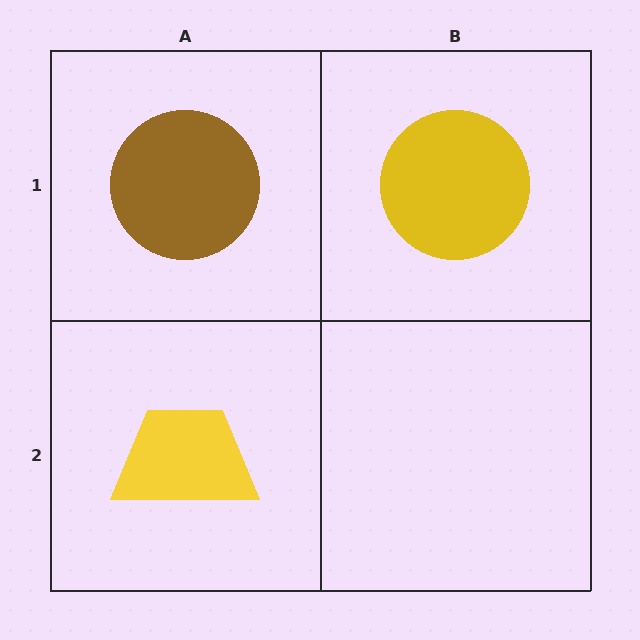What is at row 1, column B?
A yellow circle.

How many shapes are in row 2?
1 shape.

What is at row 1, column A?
A brown circle.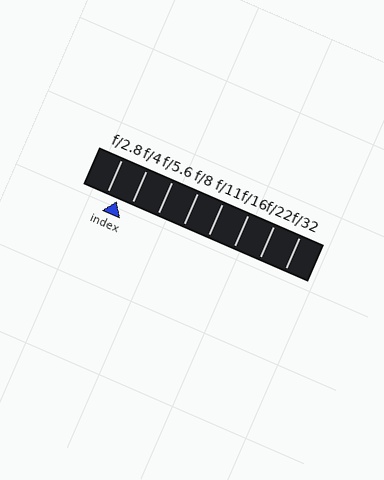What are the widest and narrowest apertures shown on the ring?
The widest aperture shown is f/2.8 and the narrowest is f/32.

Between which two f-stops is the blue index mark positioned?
The index mark is between f/2.8 and f/4.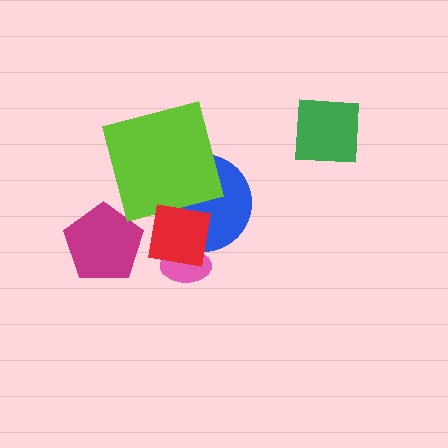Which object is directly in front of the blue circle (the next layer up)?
The lime square is directly in front of the blue circle.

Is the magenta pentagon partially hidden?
No, no other shape covers it.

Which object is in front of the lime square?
The red square is in front of the lime square.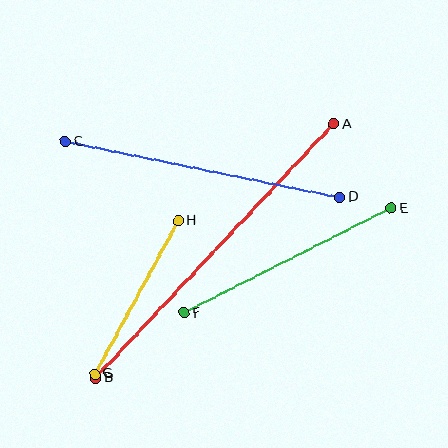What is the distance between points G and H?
The distance is approximately 175 pixels.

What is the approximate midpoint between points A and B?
The midpoint is at approximately (214, 251) pixels.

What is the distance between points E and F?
The distance is approximately 232 pixels.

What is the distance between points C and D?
The distance is approximately 280 pixels.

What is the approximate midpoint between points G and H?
The midpoint is at approximately (136, 297) pixels.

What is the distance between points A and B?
The distance is approximately 348 pixels.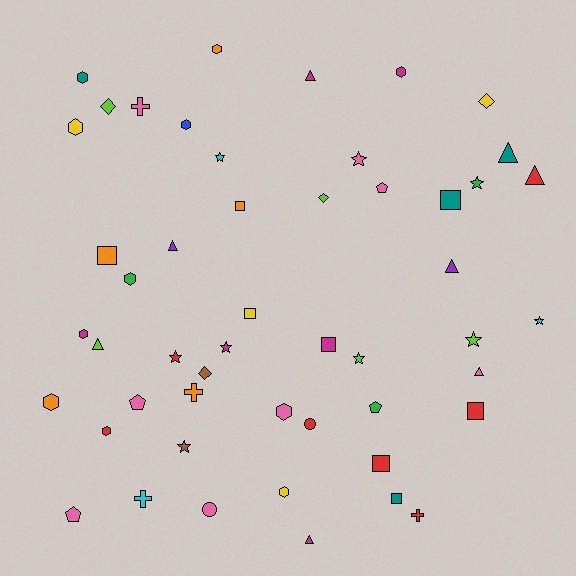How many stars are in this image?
There are 9 stars.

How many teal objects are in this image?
There are 4 teal objects.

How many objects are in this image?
There are 50 objects.